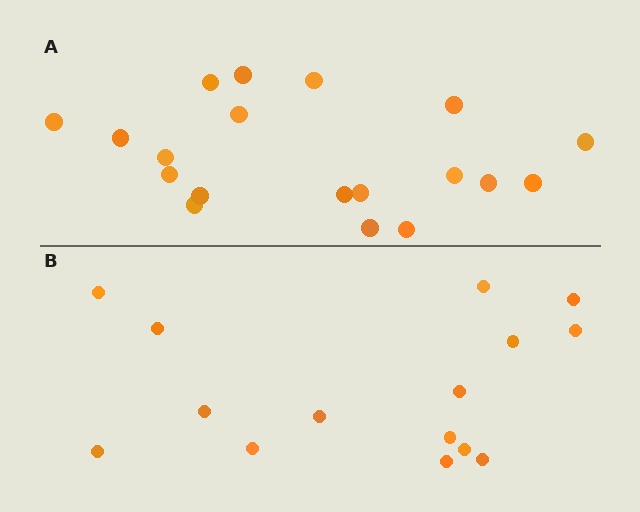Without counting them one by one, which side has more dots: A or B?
Region A (the top region) has more dots.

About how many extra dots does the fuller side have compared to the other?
Region A has about 4 more dots than region B.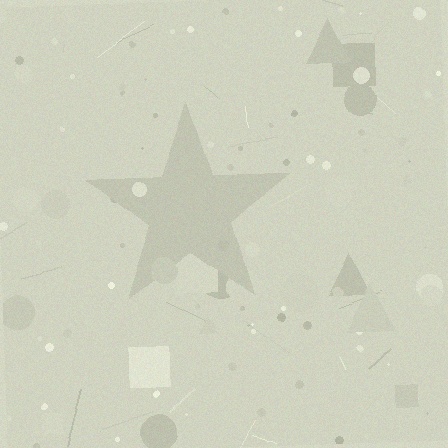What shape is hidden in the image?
A star is hidden in the image.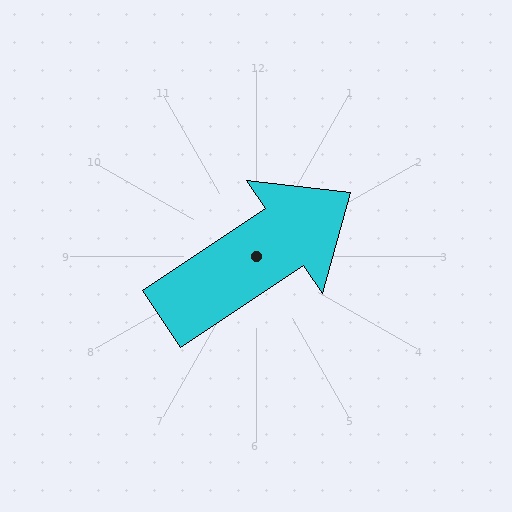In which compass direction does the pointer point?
Northeast.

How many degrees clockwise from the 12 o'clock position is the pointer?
Approximately 56 degrees.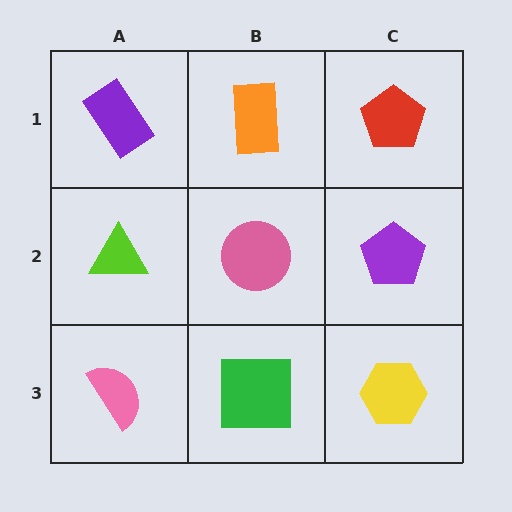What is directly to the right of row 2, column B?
A purple pentagon.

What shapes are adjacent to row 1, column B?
A pink circle (row 2, column B), a purple rectangle (row 1, column A), a red pentagon (row 1, column C).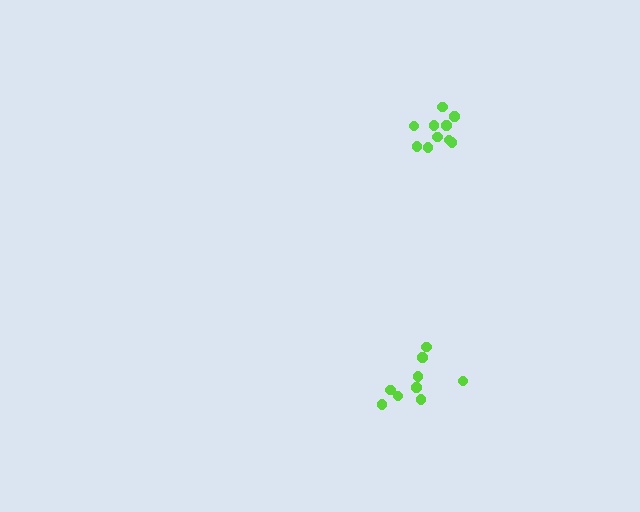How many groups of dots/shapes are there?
There are 2 groups.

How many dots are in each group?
Group 1: 10 dots, Group 2: 9 dots (19 total).